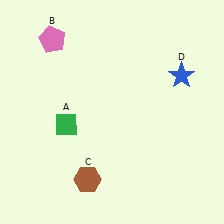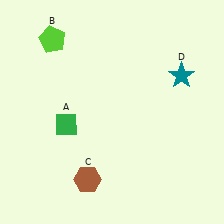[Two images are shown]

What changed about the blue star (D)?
In Image 1, D is blue. In Image 2, it changed to teal.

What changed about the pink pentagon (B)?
In Image 1, B is pink. In Image 2, it changed to lime.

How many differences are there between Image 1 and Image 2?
There are 2 differences between the two images.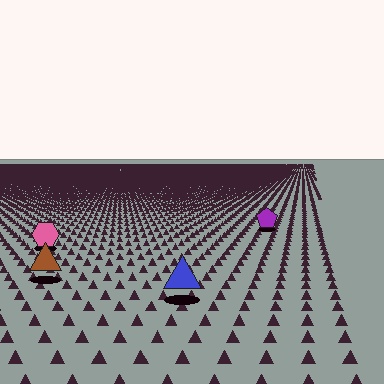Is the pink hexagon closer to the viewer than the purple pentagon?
Yes. The pink hexagon is closer — you can tell from the texture gradient: the ground texture is coarser near it.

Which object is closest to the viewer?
The blue triangle is closest. The texture marks near it are larger and more spread out.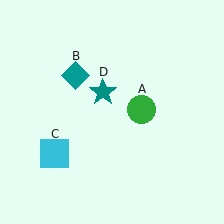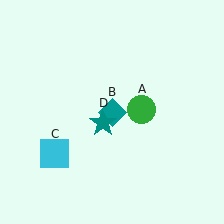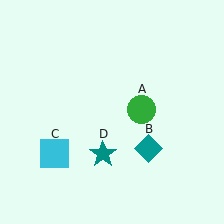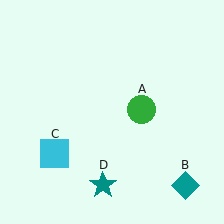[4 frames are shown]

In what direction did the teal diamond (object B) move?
The teal diamond (object B) moved down and to the right.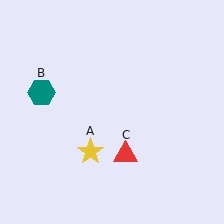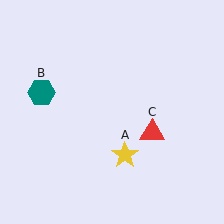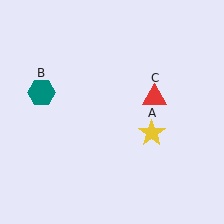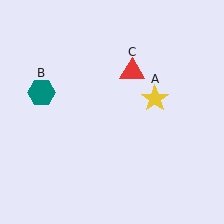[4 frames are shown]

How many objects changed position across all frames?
2 objects changed position: yellow star (object A), red triangle (object C).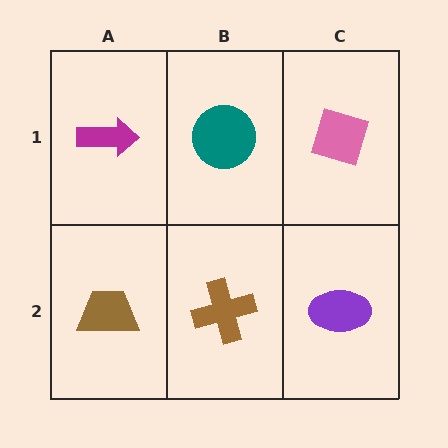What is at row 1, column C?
A pink diamond.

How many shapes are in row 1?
3 shapes.